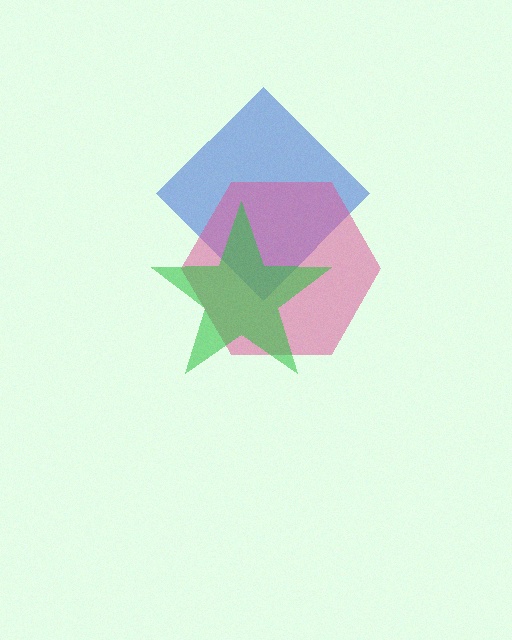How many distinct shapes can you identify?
There are 3 distinct shapes: a blue diamond, a pink hexagon, a green star.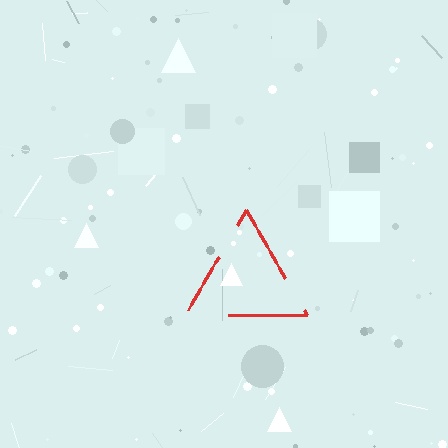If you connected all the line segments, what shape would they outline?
They would outline a triangle.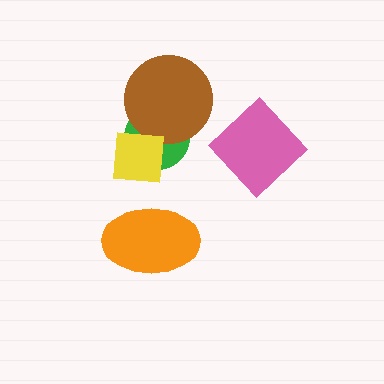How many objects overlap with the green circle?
2 objects overlap with the green circle.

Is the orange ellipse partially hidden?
No, no other shape covers it.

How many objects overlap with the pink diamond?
0 objects overlap with the pink diamond.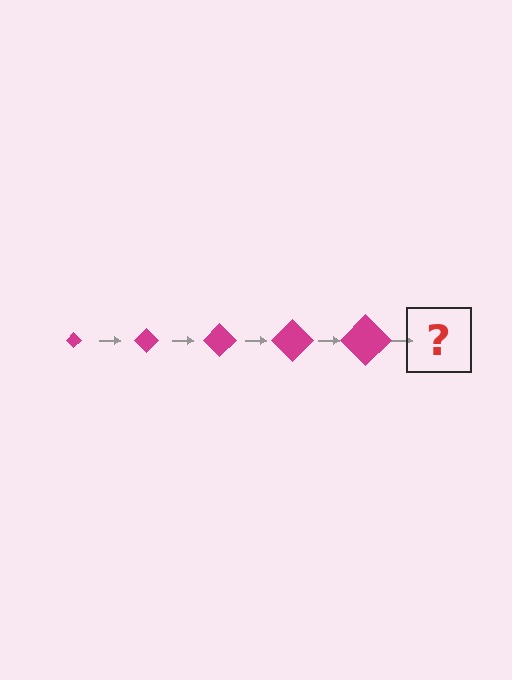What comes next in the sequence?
The next element should be a magenta diamond, larger than the previous one.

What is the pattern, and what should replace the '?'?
The pattern is that the diamond gets progressively larger each step. The '?' should be a magenta diamond, larger than the previous one.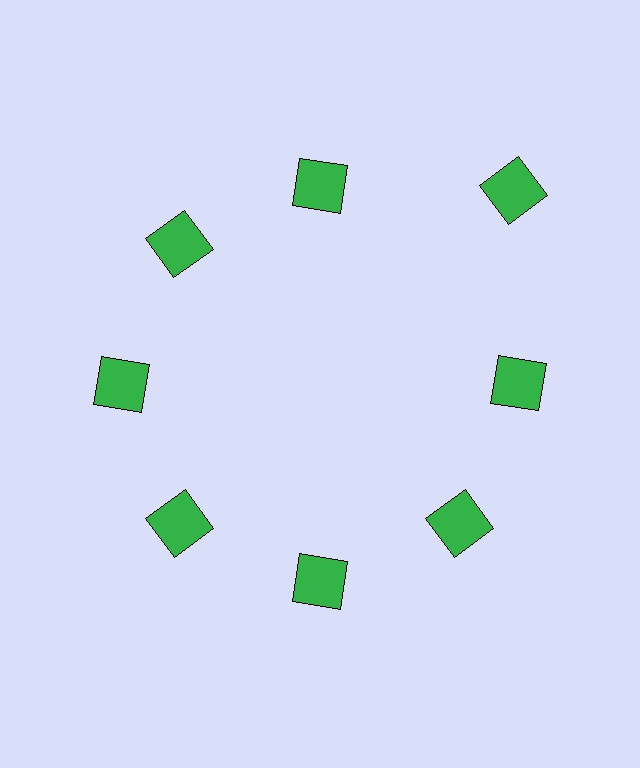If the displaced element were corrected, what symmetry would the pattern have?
It would have 8-fold rotational symmetry — the pattern would map onto itself every 45 degrees.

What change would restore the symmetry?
The symmetry would be restored by moving it inward, back onto the ring so that all 8 squares sit at equal angles and equal distance from the center.